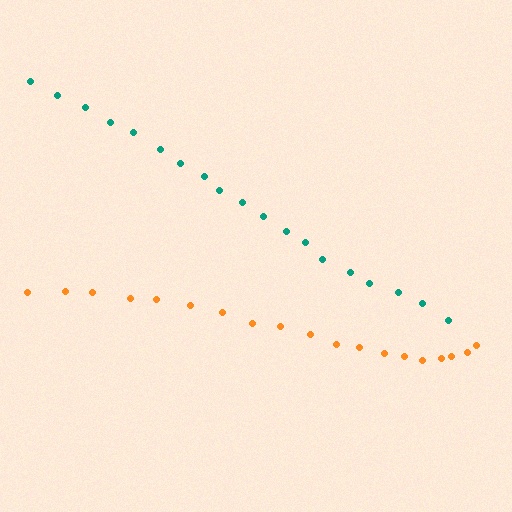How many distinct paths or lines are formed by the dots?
There are 2 distinct paths.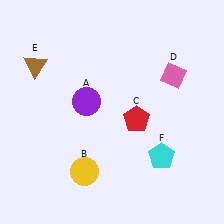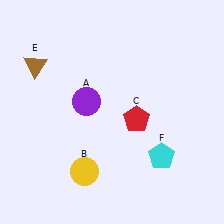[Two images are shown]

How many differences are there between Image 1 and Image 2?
There is 1 difference between the two images.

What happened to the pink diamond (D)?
The pink diamond (D) was removed in Image 2. It was in the top-right area of Image 1.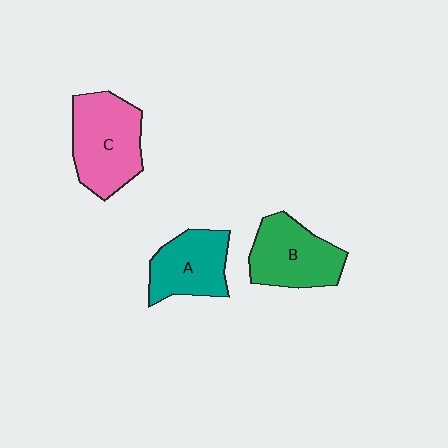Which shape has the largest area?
Shape C (pink).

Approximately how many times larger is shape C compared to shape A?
Approximately 1.3 times.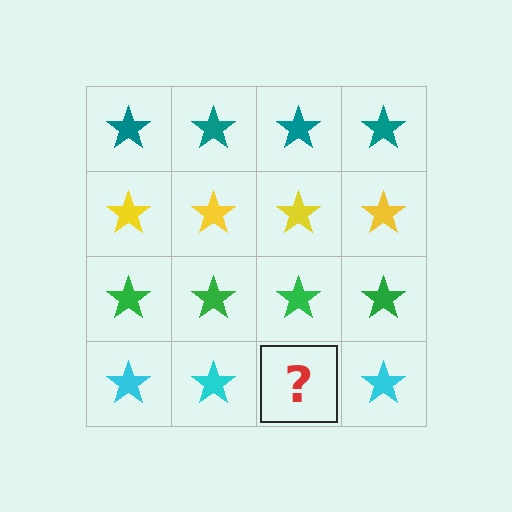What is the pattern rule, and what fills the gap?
The rule is that each row has a consistent color. The gap should be filled with a cyan star.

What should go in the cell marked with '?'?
The missing cell should contain a cyan star.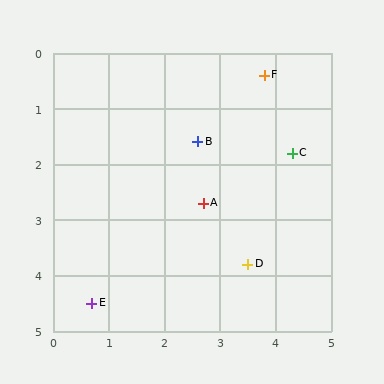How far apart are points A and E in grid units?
Points A and E are about 2.7 grid units apart.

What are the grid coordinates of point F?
Point F is at approximately (3.8, 0.4).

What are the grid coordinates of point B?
Point B is at approximately (2.6, 1.6).